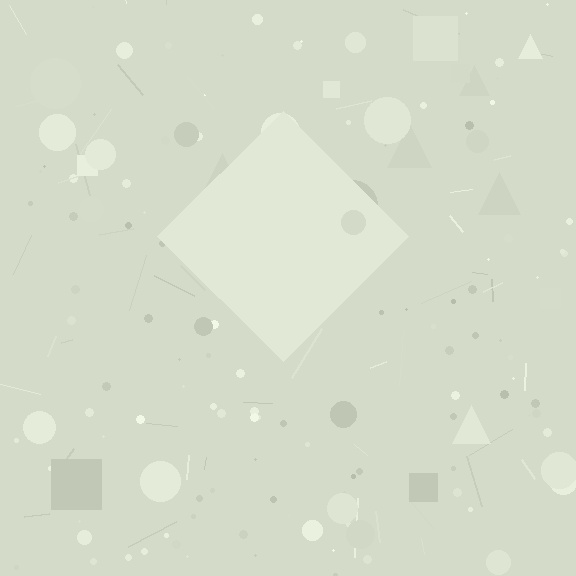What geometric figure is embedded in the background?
A diamond is embedded in the background.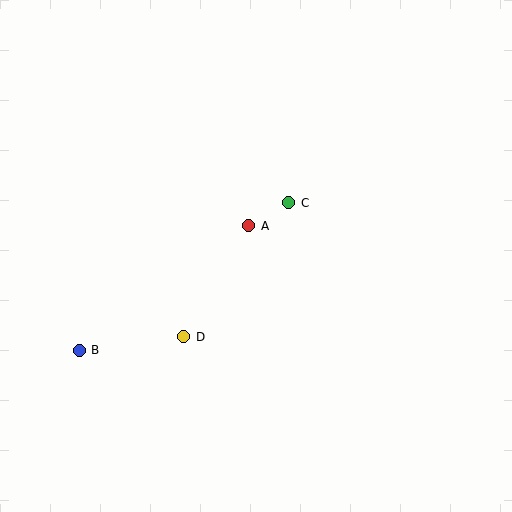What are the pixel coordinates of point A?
Point A is at (249, 226).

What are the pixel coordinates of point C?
Point C is at (289, 203).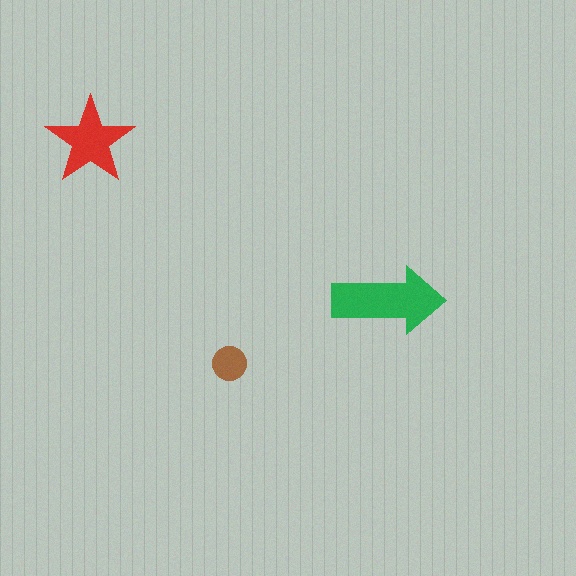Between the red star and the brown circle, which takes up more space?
The red star.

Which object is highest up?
The red star is topmost.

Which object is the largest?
The green arrow.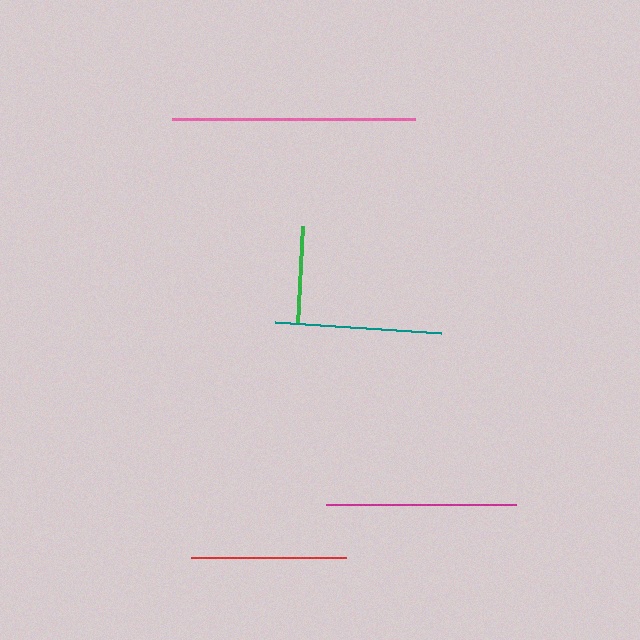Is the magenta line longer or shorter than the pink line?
The pink line is longer than the magenta line.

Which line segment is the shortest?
The green line is the shortest at approximately 98 pixels.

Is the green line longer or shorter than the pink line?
The pink line is longer than the green line.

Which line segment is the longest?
The pink line is the longest at approximately 243 pixels.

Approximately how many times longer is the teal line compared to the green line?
The teal line is approximately 1.7 times the length of the green line.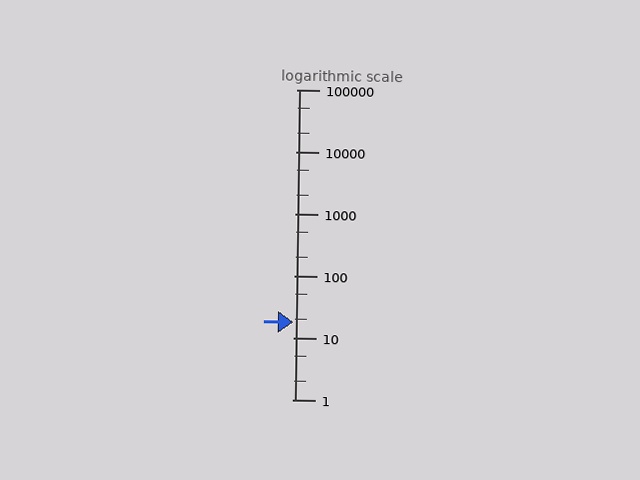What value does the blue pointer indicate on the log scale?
The pointer indicates approximately 18.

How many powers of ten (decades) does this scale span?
The scale spans 5 decades, from 1 to 100000.